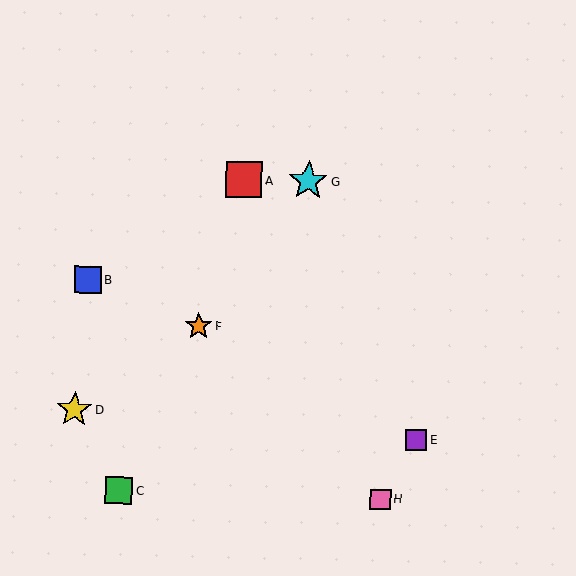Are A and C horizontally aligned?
No, A is at y≈180 and C is at y≈490.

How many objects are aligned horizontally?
2 objects (A, G) are aligned horizontally.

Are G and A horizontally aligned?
Yes, both are at y≈181.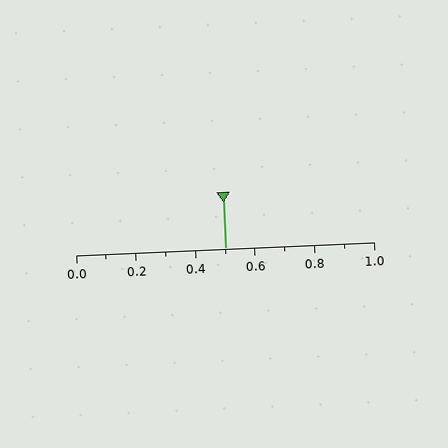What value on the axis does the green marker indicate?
The marker indicates approximately 0.5.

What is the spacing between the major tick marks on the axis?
The major ticks are spaced 0.2 apart.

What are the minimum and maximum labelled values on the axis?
The axis runs from 0.0 to 1.0.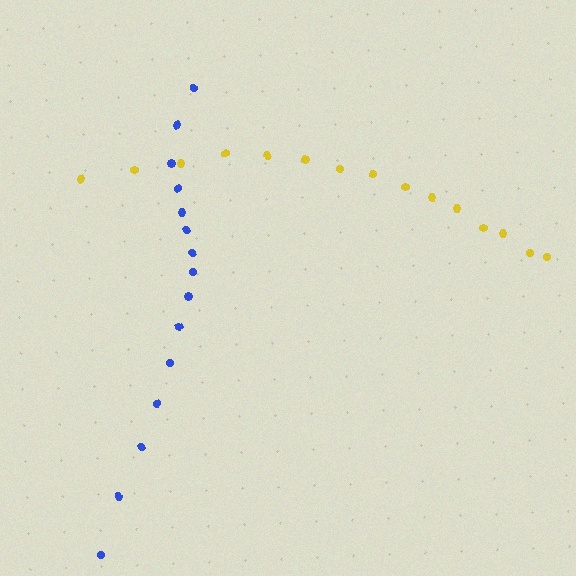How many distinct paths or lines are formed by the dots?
There are 2 distinct paths.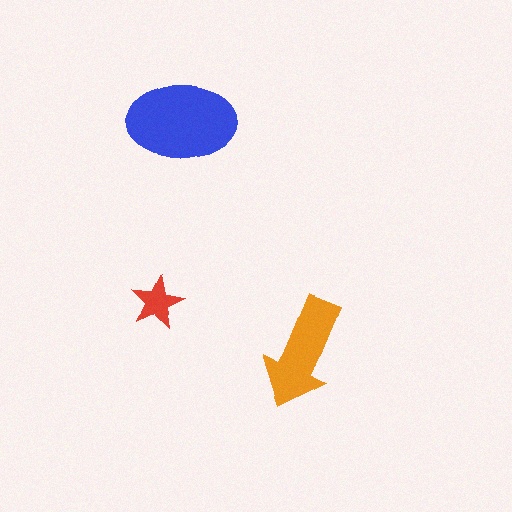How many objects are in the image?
There are 3 objects in the image.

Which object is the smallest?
The red star.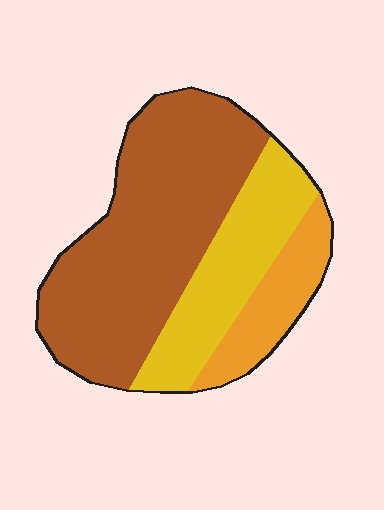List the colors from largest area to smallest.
From largest to smallest: brown, yellow, orange.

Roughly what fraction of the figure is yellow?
Yellow takes up about one quarter (1/4) of the figure.